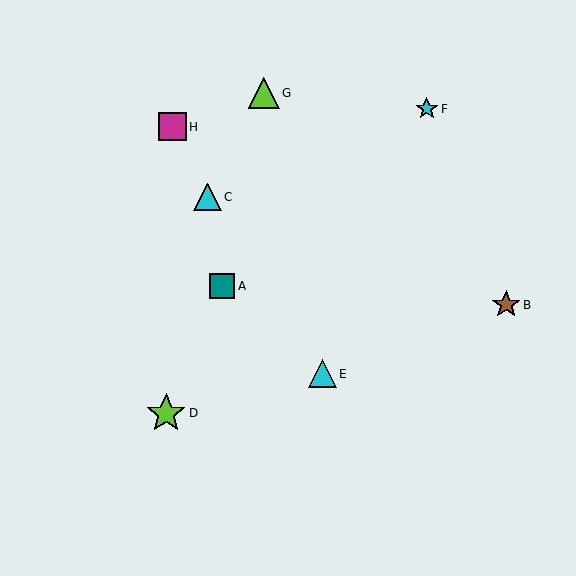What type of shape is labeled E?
Shape E is a cyan triangle.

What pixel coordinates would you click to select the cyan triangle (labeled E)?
Click at (322, 374) to select the cyan triangle E.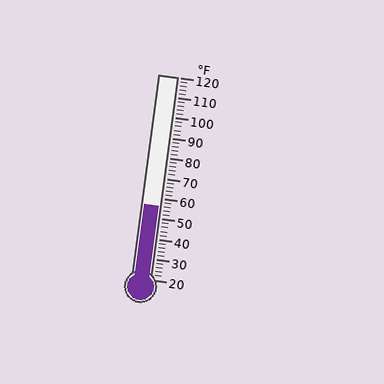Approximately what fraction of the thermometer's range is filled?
The thermometer is filled to approximately 35% of its range.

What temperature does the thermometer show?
The thermometer shows approximately 56°F.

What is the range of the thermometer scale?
The thermometer scale ranges from 20°F to 120°F.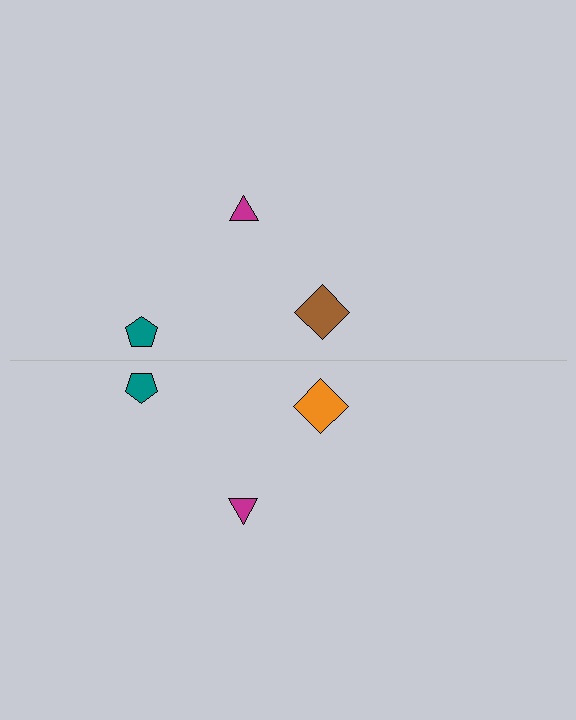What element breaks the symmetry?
The orange diamond on the bottom side breaks the symmetry — its mirror counterpart is brown.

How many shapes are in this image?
There are 6 shapes in this image.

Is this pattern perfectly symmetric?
No, the pattern is not perfectly symmetric. The orange diamond on the bottom side breaks the symmetry — its mirror counterpart is brown.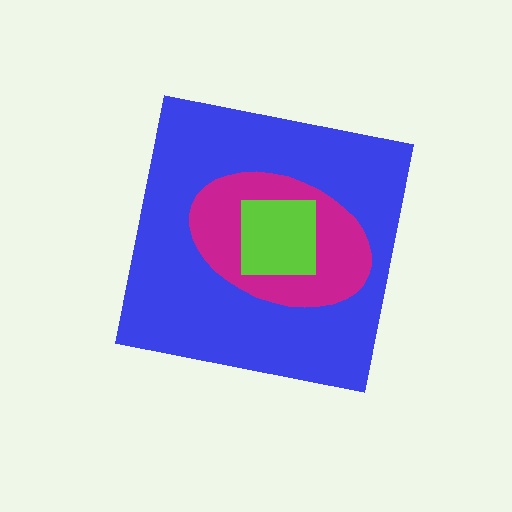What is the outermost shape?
The blue square.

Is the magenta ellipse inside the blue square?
Yes.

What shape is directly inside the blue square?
The magenta ellipse.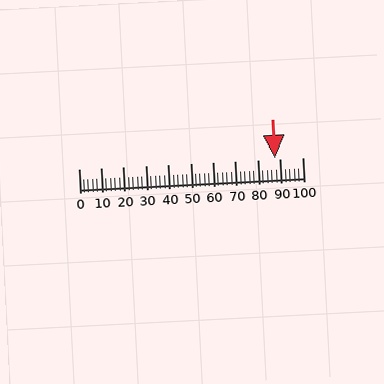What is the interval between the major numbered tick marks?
The major tick marks are spaced 10 units apart.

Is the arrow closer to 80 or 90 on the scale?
The arrow is closer to 90.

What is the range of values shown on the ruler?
The ruler shows values from 0 to 100.